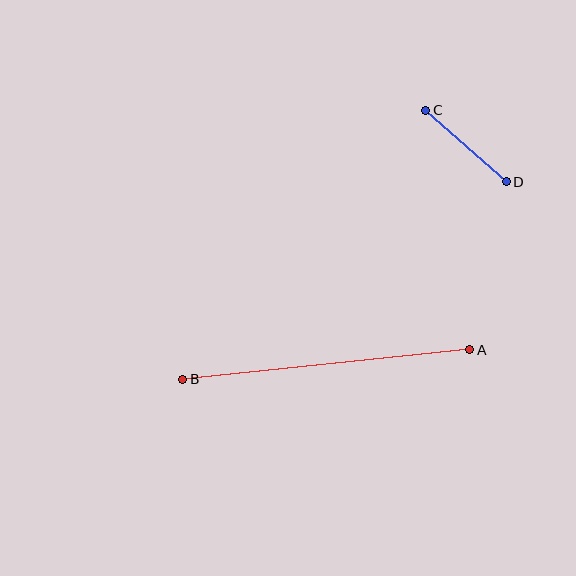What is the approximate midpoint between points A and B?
The midpoint is at approximately (326, 364) pixels.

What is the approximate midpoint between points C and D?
The midpoint is at approximately (466, 146) pixels.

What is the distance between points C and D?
The distance is approximately 108 pixels.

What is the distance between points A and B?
The distance is approximately 289 pixels.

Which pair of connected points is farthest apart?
Points A and B are farthest apart.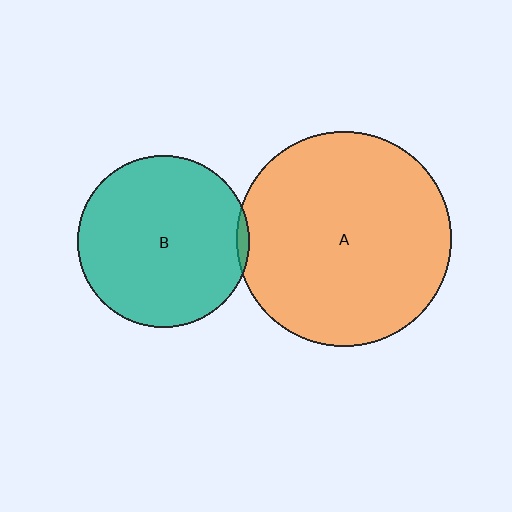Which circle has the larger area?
Circle A (orange).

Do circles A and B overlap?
Yes.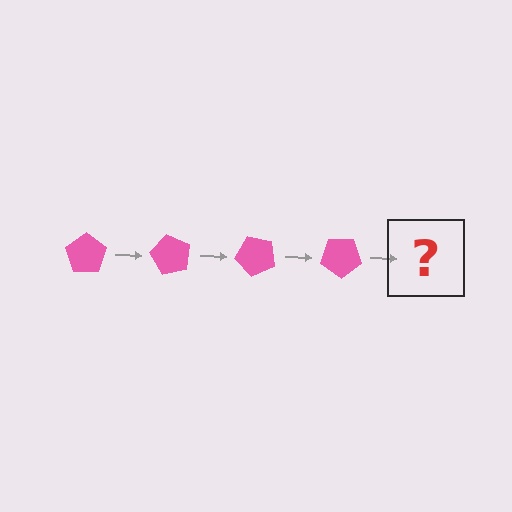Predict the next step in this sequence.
The next step is a pink pentagon rotated 240 degrees.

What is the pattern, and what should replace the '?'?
The pattern is that the pentagon rotates 60 degrees each step. The '?' should be a pink pentagon rotated 240 degrees.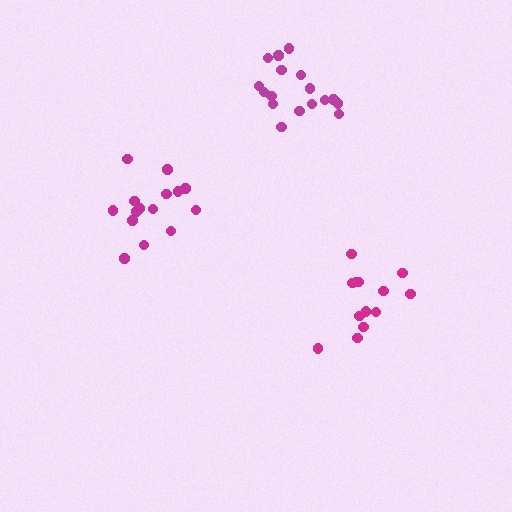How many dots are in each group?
Group 1: 13 dots, Group 2: 17 dots, Group 3: 15 dots (45 total).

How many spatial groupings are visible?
There are 3 spatial groupings.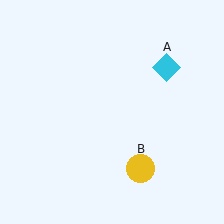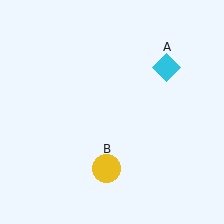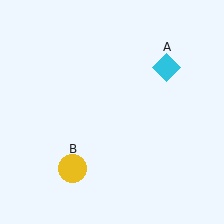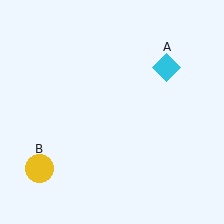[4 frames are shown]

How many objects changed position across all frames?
1 object changed position: yellow circle (object B).